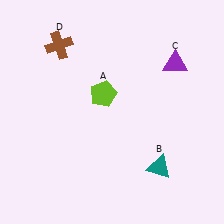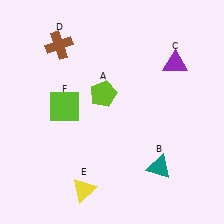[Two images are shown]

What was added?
A yellow triangle (E), a lime square (F) were added in Image 2.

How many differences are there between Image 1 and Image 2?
There are 2 differences between the two images.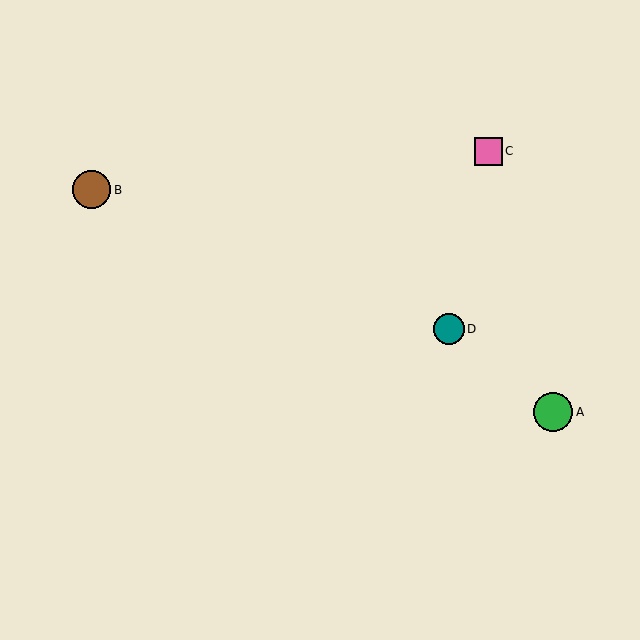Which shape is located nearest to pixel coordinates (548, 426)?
The green circle (labeled A) at (553, 412) is nearest to that location.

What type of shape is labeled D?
Shape D is a teal circle.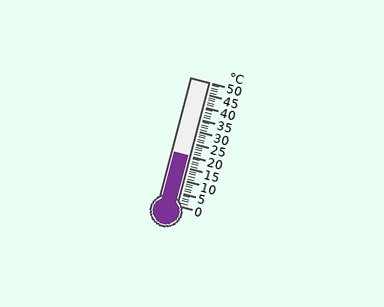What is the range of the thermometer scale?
The thermometer scale ranges from 0°C to 50°C.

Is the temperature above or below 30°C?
The temperature is below 30°C.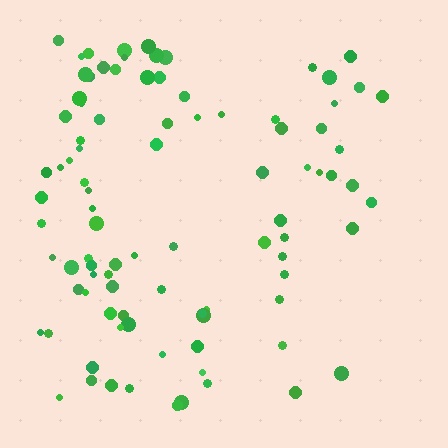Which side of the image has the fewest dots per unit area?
The right.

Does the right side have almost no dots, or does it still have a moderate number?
Still a moderate number, just noticeably fewer than the left.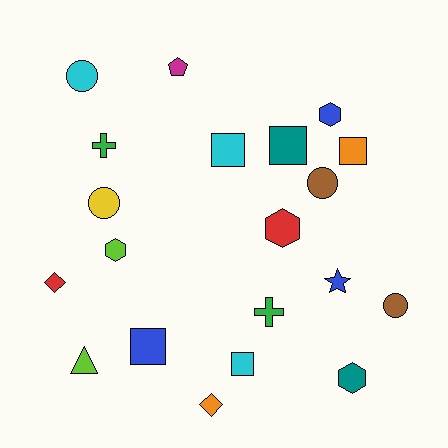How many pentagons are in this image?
There is 1 pentagon.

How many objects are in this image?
There are 20 objects.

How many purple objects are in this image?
There are no purple objects.